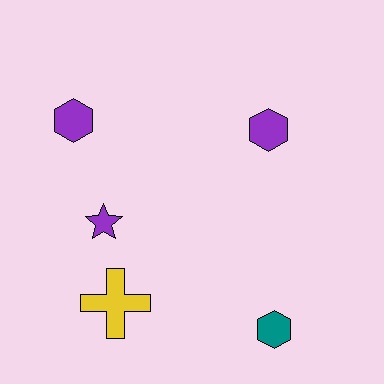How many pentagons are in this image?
There are no pentagons.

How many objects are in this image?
There are 5 objects.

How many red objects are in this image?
There are no red objects.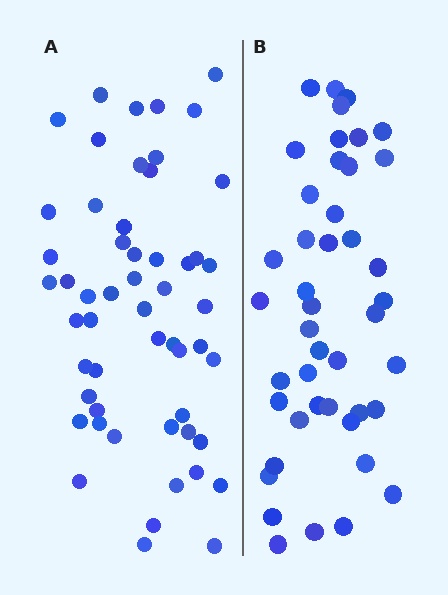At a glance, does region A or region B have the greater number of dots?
Region A (the left region) has more dots.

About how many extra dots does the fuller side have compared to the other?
Region A has roughly 10 or so more dots than region B.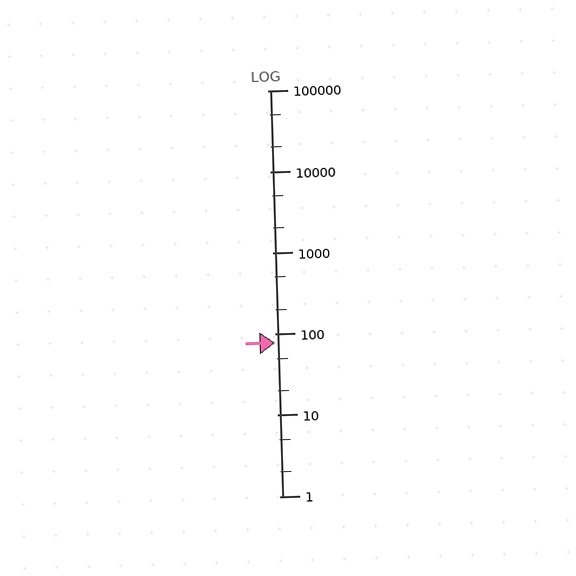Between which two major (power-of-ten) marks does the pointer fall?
The pointer is between 10 and 100.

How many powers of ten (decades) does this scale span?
The scale spans 5 decades, from 1 to 100000.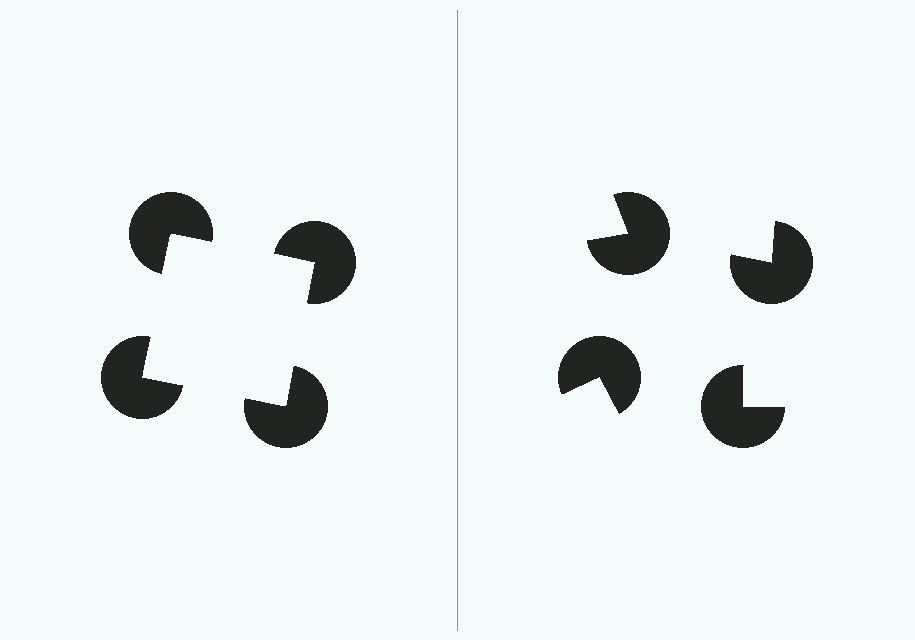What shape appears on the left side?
An illusory square.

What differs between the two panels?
The pac-man discs are positioned identically on both sides; only the wedge orientations differ. On the left they align to a square; on the right they are misaligned.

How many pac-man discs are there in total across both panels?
8 — 4 on each side.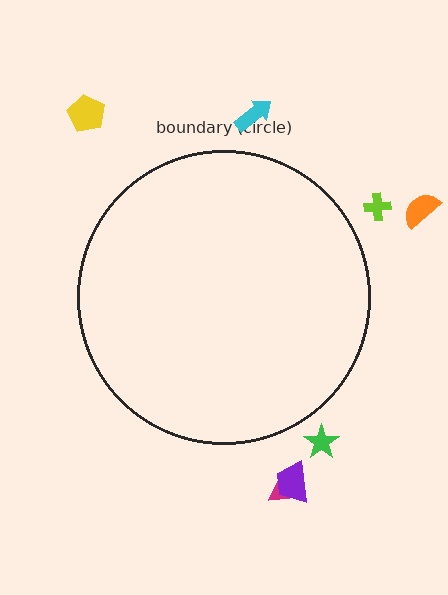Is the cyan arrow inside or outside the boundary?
Outside.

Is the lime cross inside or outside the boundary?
Outside.